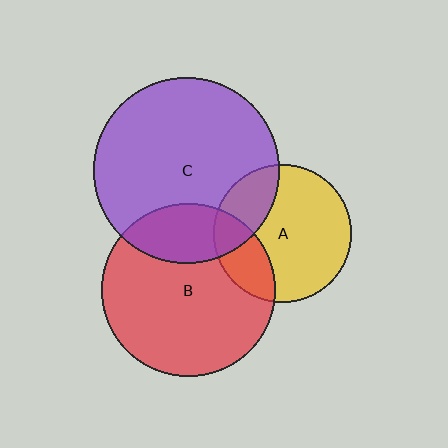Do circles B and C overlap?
Yes.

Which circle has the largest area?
Circle C (purple).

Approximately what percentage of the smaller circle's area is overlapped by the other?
Approximately 25%.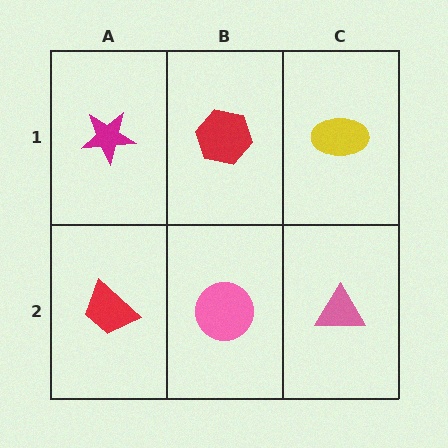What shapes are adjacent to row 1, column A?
A red trapezoid (row 2, column A), a red hexagon (row 1, column B).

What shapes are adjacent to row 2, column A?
A magenta star (row 1, column A), a pink circle (row 2, column B).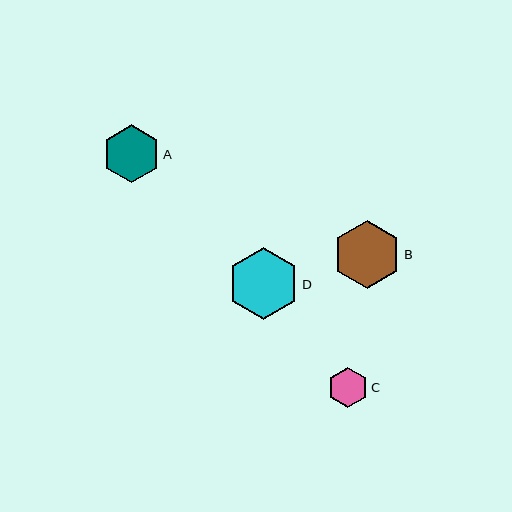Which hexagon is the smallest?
Hexagon C is the smallest with a size of approximately 40 pixels.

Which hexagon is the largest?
Hexagon D is the largest with a size of approximately 71 pixels.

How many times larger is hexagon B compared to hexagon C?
Hexagon B is approximately 1.7 times the size of hexagon C.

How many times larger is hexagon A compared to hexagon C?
Hexagon A is approximately 1.4 times the size of hexagon C.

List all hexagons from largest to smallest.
From largest to smallest: D, B, A, C.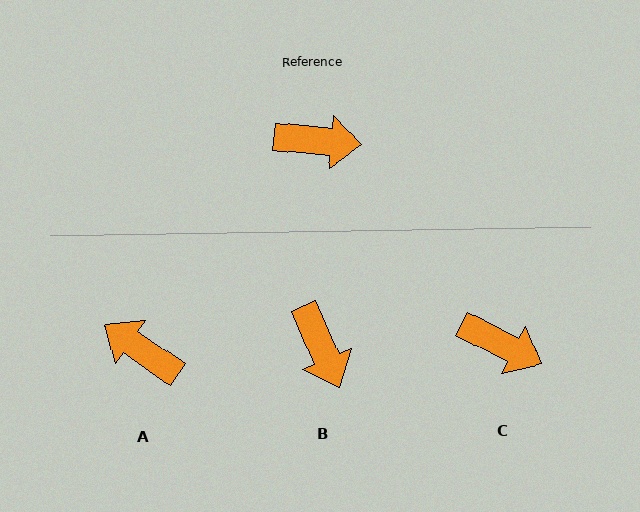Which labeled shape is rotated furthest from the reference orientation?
A, about 150 degrees away.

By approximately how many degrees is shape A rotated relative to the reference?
Approximately 150 degrees counter-clockwise.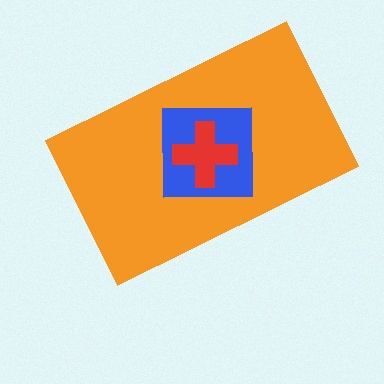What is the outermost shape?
The orange rectangle.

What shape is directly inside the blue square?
The red cross.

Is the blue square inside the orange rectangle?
Yes.